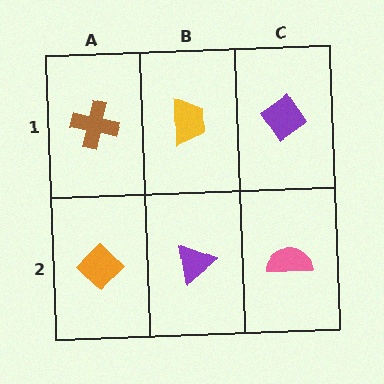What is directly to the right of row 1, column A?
A yellow trapezoid.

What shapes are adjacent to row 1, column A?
An orange diamond (row 2, column A), a yellow trapezoid (row 1, column B).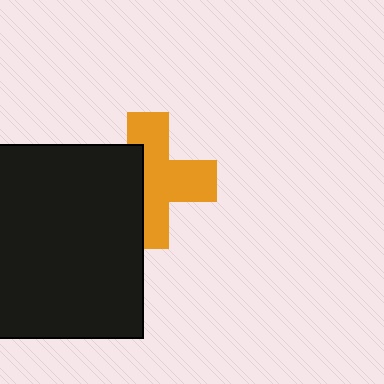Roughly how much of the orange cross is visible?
About half of it is visible (roughly 62%).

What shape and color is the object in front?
The object in front is a black square.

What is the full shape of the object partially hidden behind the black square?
The partially hidden object is an orange cross.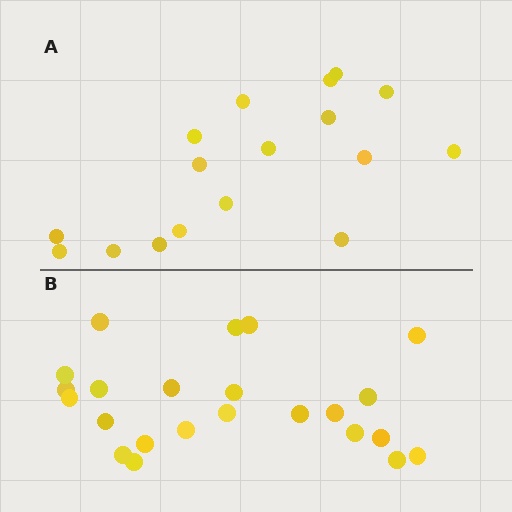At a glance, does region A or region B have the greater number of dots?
Region B (the bottom region) has more dots.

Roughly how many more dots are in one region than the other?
Region B has about 6 more dots than region A.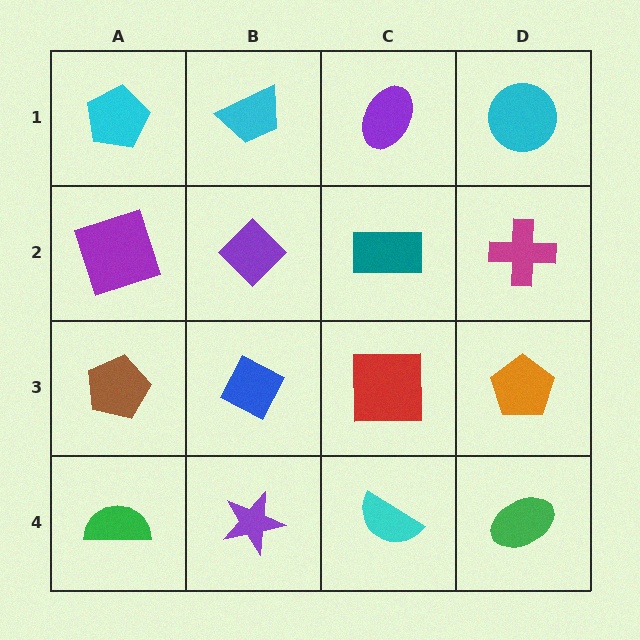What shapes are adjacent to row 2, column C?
A purple ellipse (row 1, column C), a red square (row 3, column C), a purple diamond (row 2, column B), a magenta cross (row 2, column D).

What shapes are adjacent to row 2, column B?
A cyan trapezoid (row 1, column B), a blue diamond (row 3, column B), a purple square (row 2, column A), a teal rectangle (row 2, column C).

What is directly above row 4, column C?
A red square.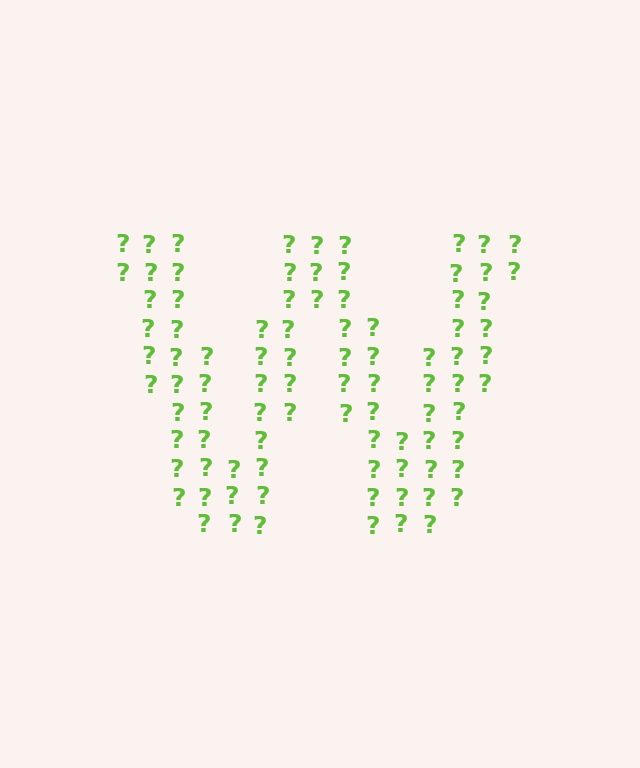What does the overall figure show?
The overall figure shows the letter W.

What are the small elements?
The small elements are question marks.